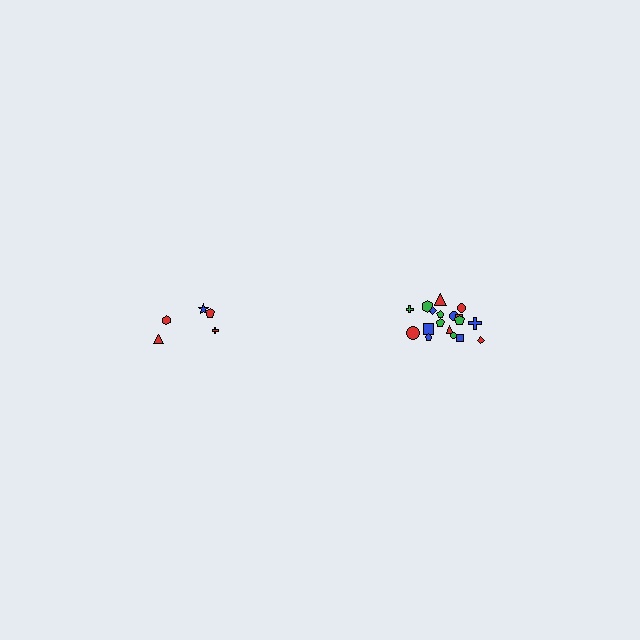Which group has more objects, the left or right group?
The right group.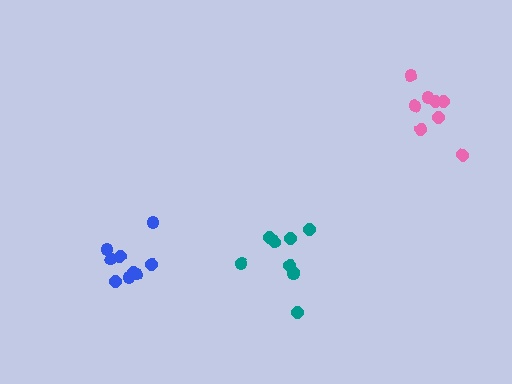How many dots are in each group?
Group 1: 8 dots, Group 2: 9 dots, Group 3: 9 dots (26 total).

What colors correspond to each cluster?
The clusters are colored: pink, blue, teal.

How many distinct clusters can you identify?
There are 3 distinct clusters.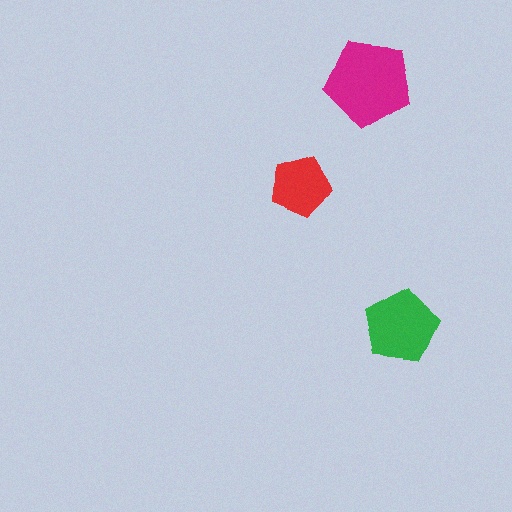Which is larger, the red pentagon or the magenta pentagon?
The magenta one.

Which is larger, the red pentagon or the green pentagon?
The green one.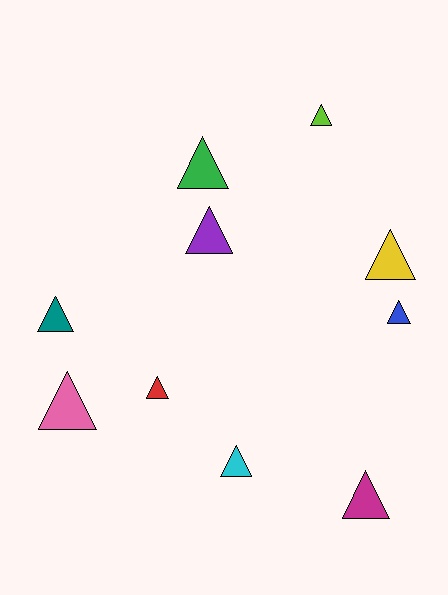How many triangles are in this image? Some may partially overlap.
There are 10 triangles.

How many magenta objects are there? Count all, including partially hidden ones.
There is 1 magenta object.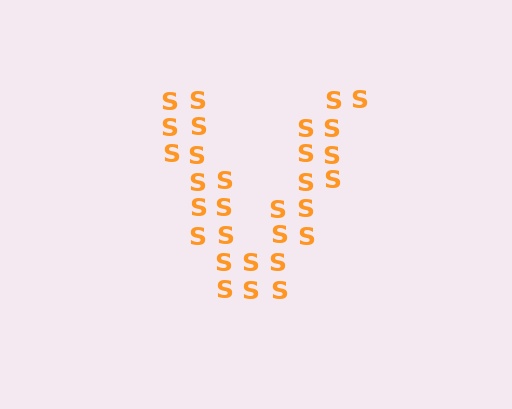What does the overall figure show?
The overall figure shows the letter V.